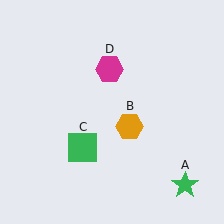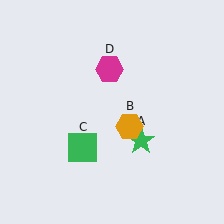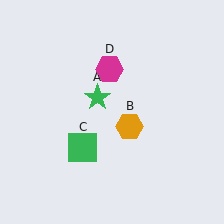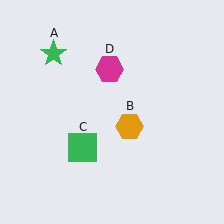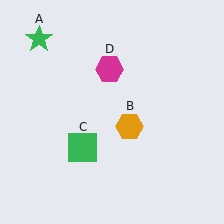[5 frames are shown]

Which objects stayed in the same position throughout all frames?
Orange hexagon (object B) and green square (object C) and magenta hexagon (object D) remained stationary.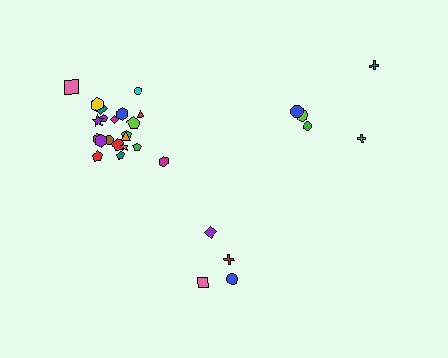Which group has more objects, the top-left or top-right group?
The top-left group.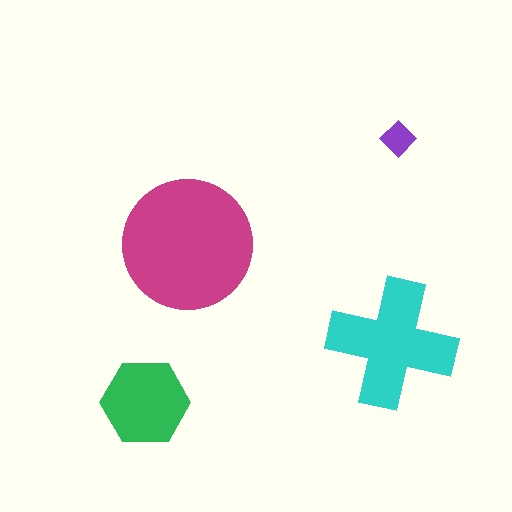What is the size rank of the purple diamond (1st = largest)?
4th.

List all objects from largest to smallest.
The magenta circle, the cyan cross, the green hexagon, the purple diamond.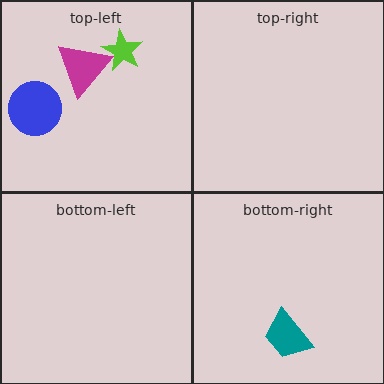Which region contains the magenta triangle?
The top-left region.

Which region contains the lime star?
The top-left region.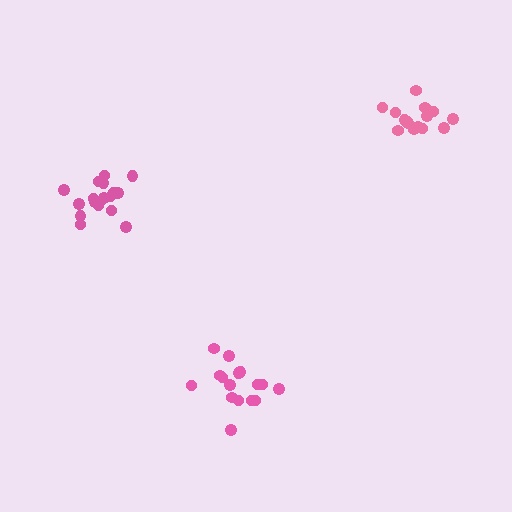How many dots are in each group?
Group 1: 16 dots, Group 2: 18 dots, Group 3: 15 dots (49 total).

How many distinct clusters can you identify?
There are 3 distinct clusters.